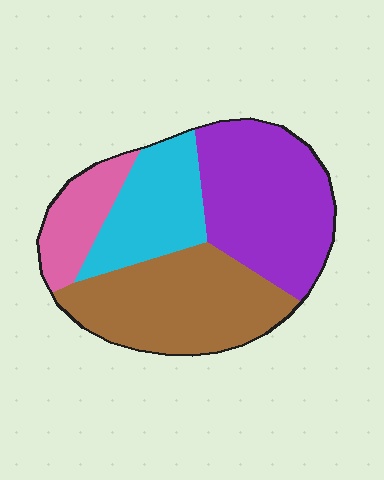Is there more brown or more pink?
Brown.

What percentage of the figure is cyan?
Cyan covers roughly 20% of the figure.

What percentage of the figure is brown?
Brown covers roughly 35% of the figure.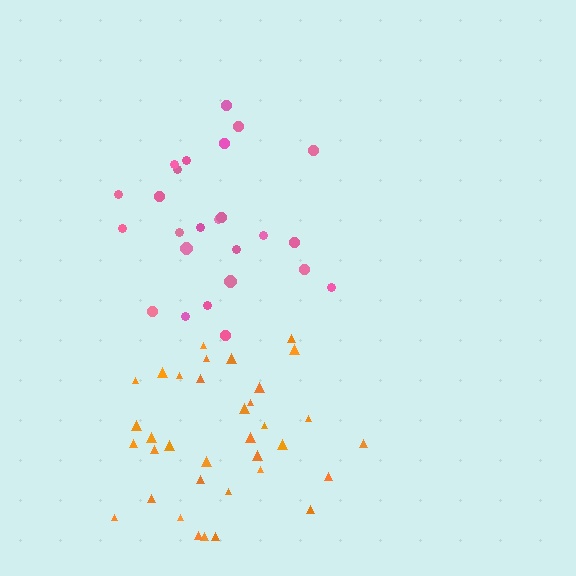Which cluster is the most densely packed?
Orange.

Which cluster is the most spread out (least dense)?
Pink.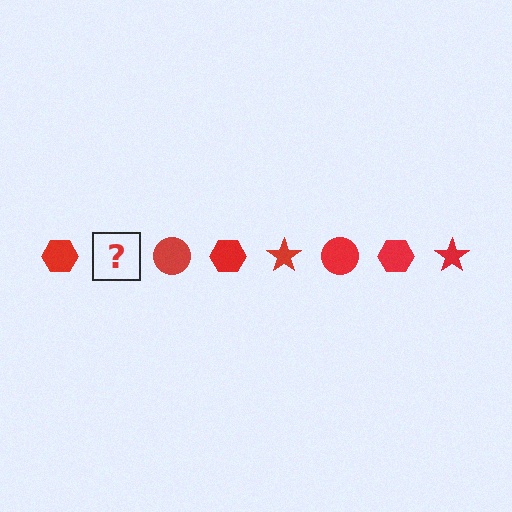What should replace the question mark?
The question mark should be replaced with a red star.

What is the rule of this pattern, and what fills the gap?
The rule is that the pattern cycles through hexagon, star, circle shapes in red. The gap should be filled with a red star.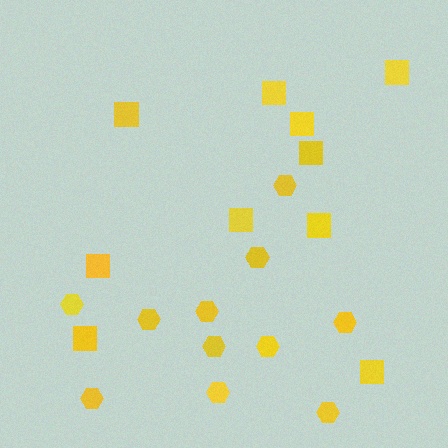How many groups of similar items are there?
There are 2 groups: one group of hexagons (11) and one group of squares (10).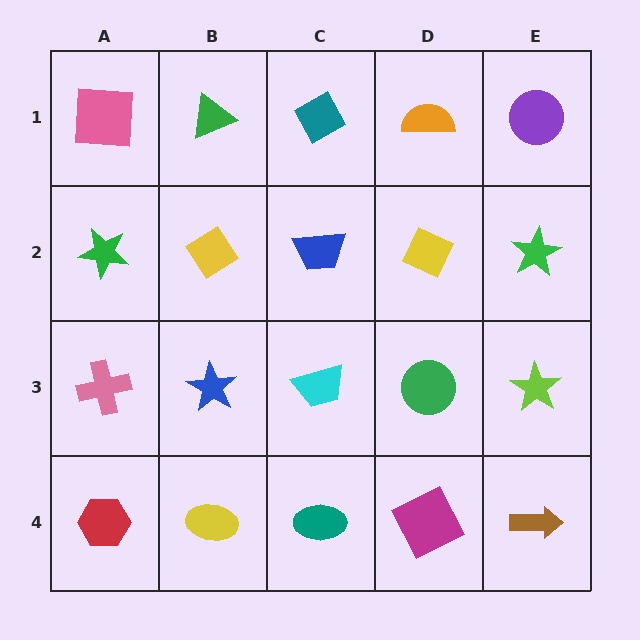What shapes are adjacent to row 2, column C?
A teal diamond (row 1, column C), a cyan trapezoid (row 3, column C), a yellow diamond (row 2, column B), a yellow diamond (row 2, column D).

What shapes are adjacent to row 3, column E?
A green star (row 2, column E), a brown arrow (row 4, column E), a green circle (row 3, column D).